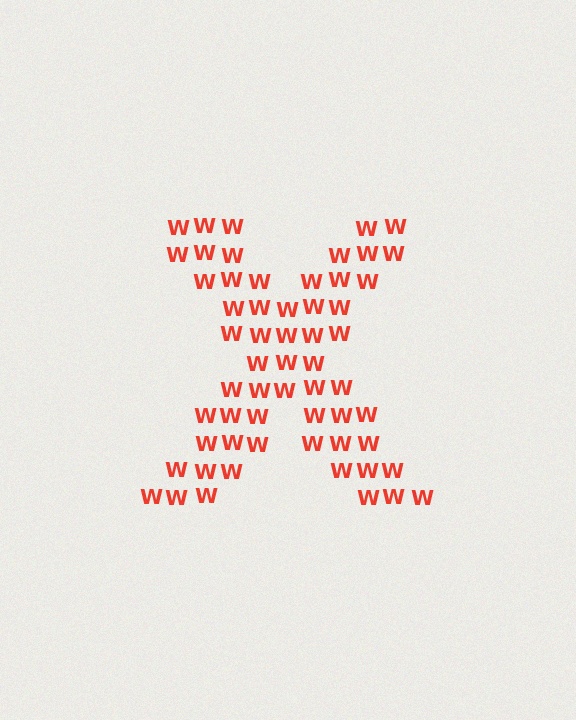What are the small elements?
The small elements are letter W's.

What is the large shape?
The large shape is the letter X.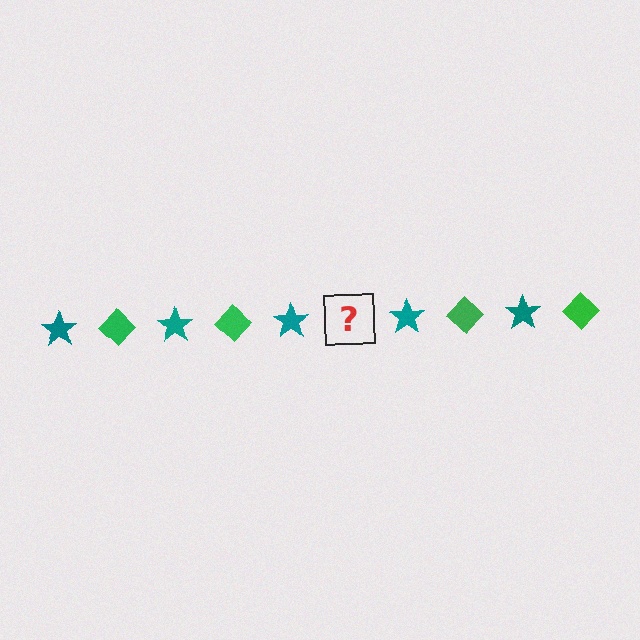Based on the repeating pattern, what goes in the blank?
The blank should be a green diamond.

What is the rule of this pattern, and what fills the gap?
The rule is that the pattern alternates between teal star and green diamond. The gap should be filled with a green diamond.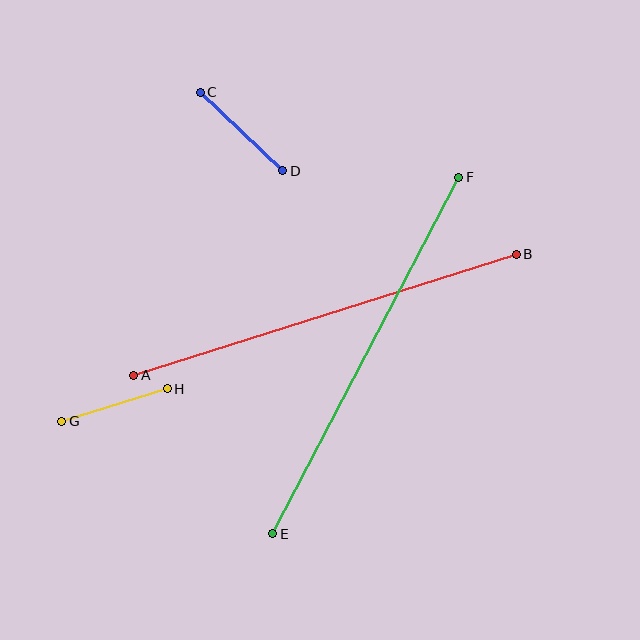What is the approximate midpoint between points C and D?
The midpoint is at approximately (242, 131) pixels.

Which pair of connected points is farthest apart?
Points E and F are farthest apart.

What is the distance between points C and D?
The distance is approximately 114 pixels.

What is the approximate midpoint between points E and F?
The midpoint is at approximately (366, 356) pixels.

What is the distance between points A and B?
The distance is approximately 401 pixels.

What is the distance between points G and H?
The distance is approximately 110 pixels.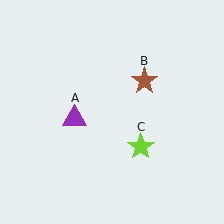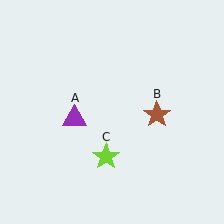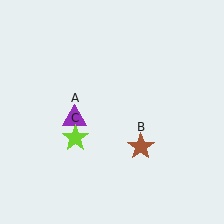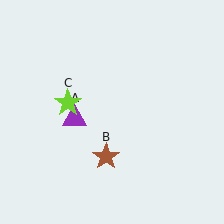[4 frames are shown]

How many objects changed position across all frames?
2 objects changed position: brown star (object B), lime star (object C).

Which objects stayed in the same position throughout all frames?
Purple triangle (object A) remained stationary.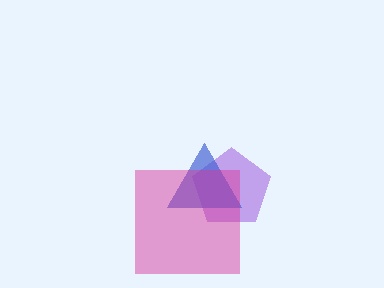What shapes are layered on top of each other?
The layered shapes are: a purple pentagon, a blue triangle, a magenta square.